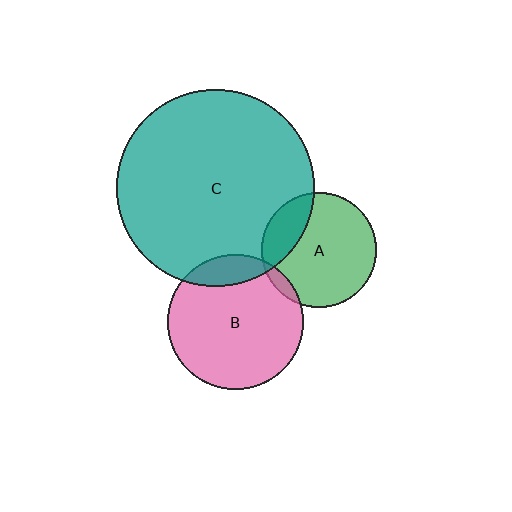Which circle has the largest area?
Circle C (teal).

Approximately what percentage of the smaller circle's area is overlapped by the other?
Approximately 20%.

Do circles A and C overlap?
Yes.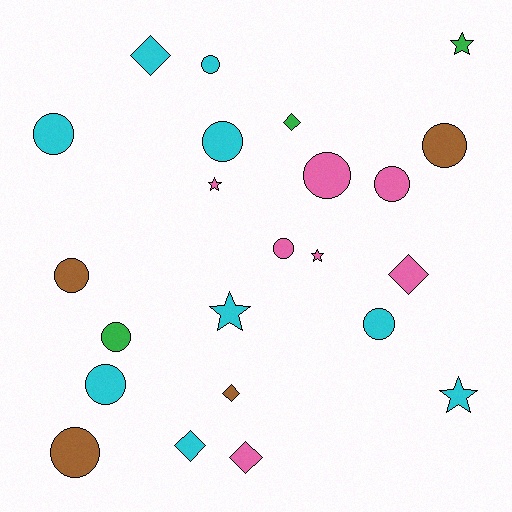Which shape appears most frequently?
Circle, with 12 objects.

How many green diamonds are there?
There is 1 green diamond.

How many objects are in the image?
There are 23 objects.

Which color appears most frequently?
Cyan, with 9 objects.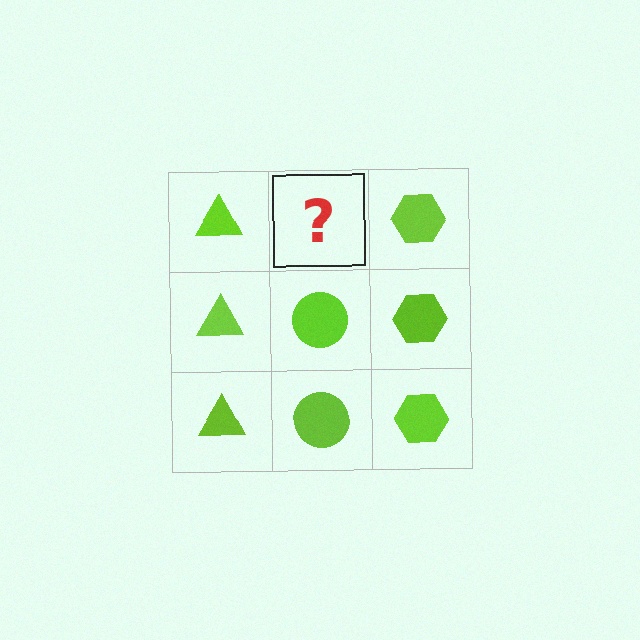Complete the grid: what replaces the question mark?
The question mark should be replaced with a lime circle.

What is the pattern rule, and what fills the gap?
The rule is that each column has a consistent shape. The gap should be filled with a lime circle.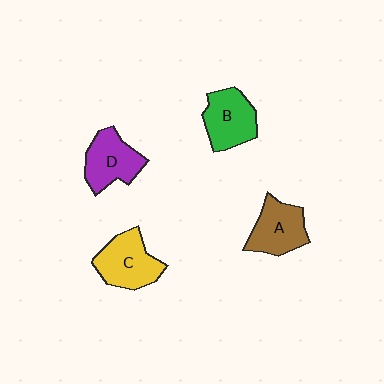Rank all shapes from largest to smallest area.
From largest to smallest: C (yellow), B (green), D (purple), A (brown).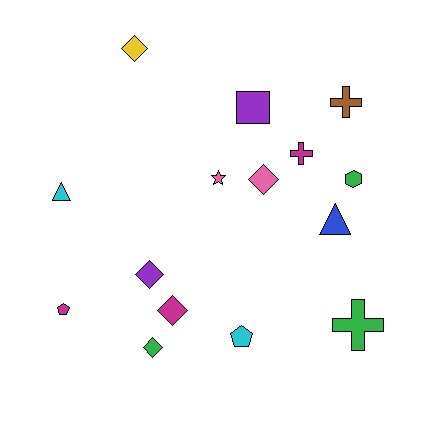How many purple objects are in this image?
There are 2 purple objects.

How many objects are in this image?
There are 15 objects.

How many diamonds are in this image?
There are 5 diamonds.